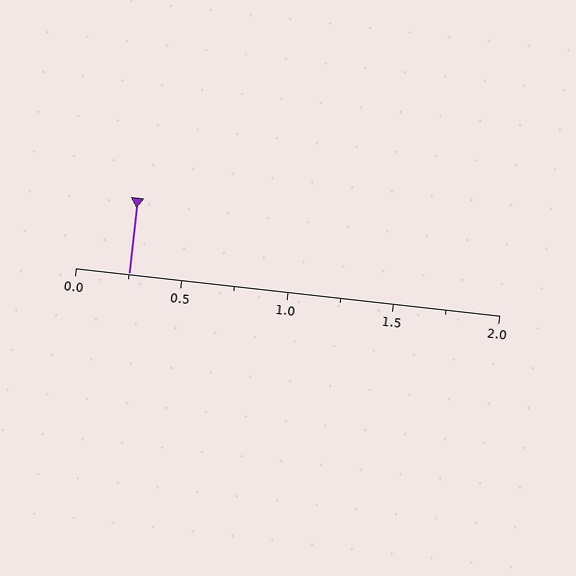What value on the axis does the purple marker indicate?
The marker indicates approximately 0.25.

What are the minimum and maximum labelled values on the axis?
The axis runs from 0.0 to 2.0.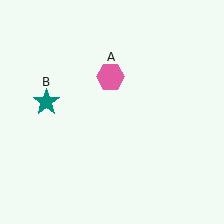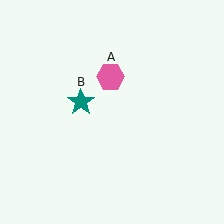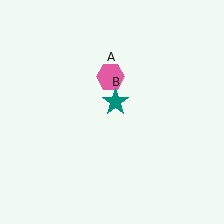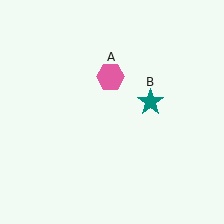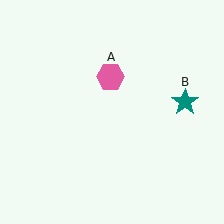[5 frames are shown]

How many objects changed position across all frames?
1 object changed position: teal star (object B).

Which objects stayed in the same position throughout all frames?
Pink hexagon (object A) remained stationary.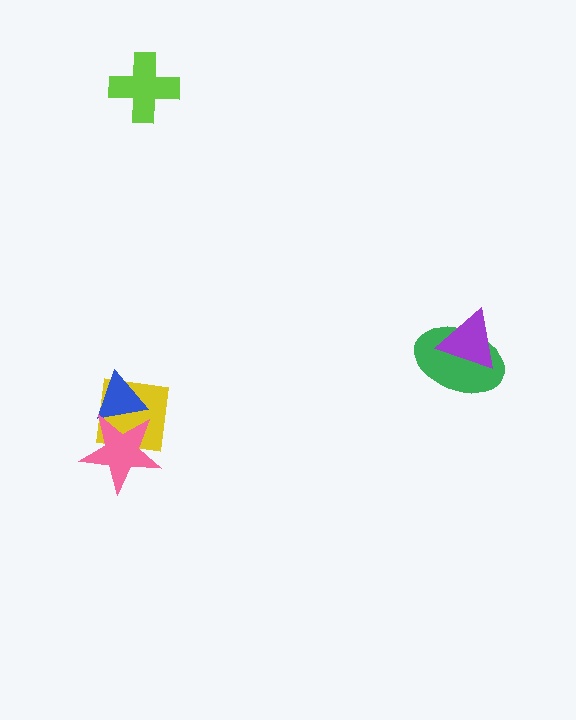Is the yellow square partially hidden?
Yes, it is partially covered by another shape.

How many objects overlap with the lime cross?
0 objects overlap with the lime cross.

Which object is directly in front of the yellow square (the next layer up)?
The blue triangle is directly in front of the yellow square.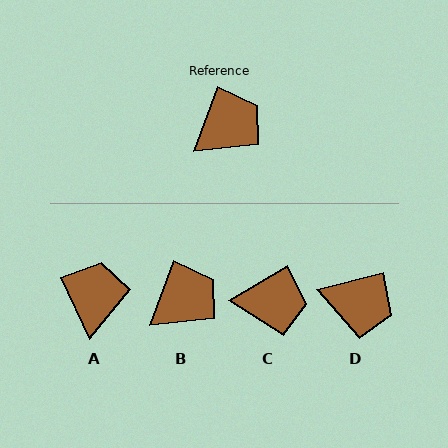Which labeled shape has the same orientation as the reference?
B.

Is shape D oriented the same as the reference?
No, it is off by about 55 degrees.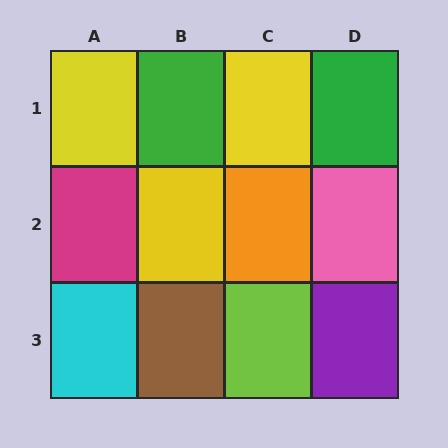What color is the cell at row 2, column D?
Pink.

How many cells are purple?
1 cell is purple.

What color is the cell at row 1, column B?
Green.